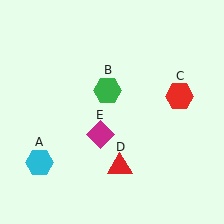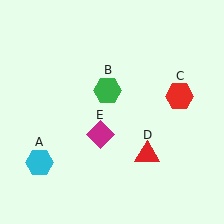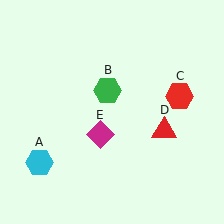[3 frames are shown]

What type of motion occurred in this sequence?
The red triangle (object D) rotated counterclockwise around the center of the scene.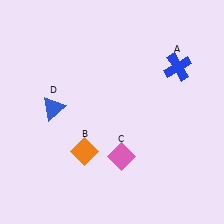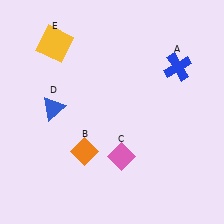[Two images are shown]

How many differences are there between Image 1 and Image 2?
There is 1 difference between the two images.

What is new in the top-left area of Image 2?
A yellow square (E) was added in the top-left area of Image 2.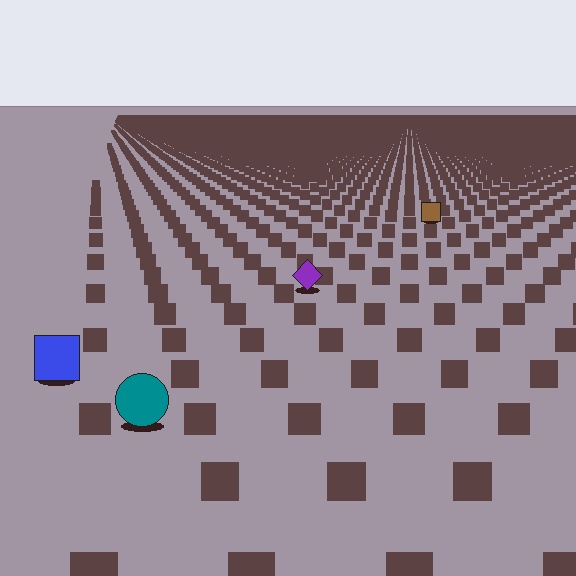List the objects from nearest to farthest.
From nearest to farthest: the teal circle, the blue square, the purple diamond, the brown square.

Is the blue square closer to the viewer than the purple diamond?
Yes. The blue square is closer — you can tell from the texture gradient: the ground texture is coarser near it.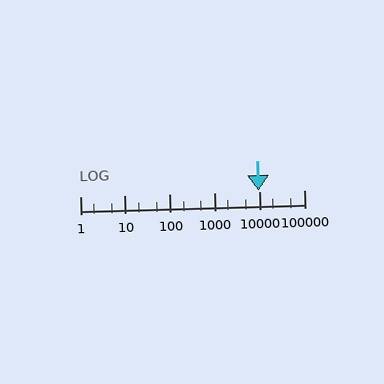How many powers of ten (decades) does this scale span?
The scale spans 5 decades, from 1 to 100000.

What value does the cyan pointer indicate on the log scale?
The pointer indicates approximately 9700.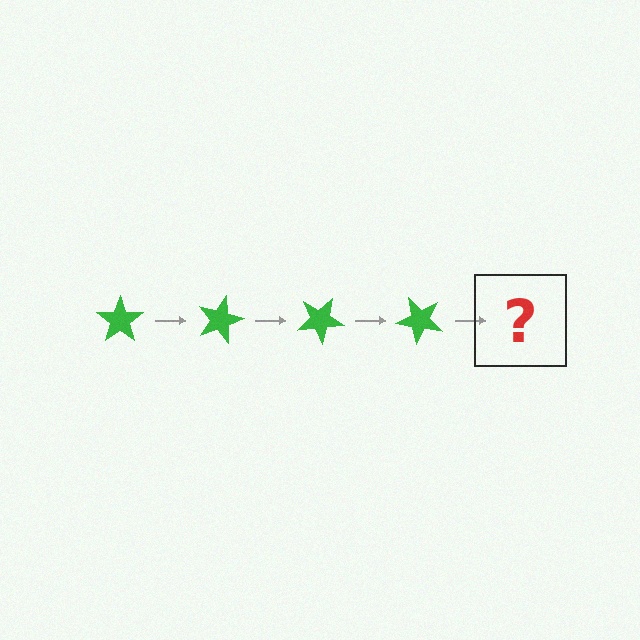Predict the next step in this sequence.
The next step is a green star rotated 60 degrees.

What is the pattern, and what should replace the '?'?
The pattern is that the star rotates 15 degrees each step. The '?' should be a green star rotated 60 degrees.